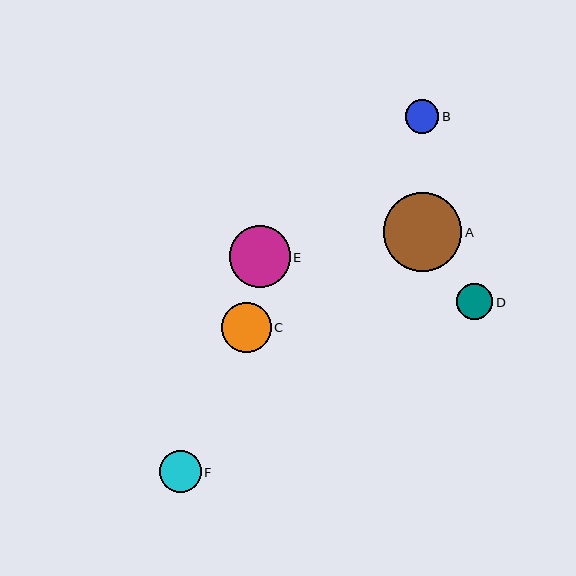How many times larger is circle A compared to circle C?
Circle A is approximately 1.6 times the size of circle C.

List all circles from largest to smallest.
From largest to smallest: A, E, C, F, D, B.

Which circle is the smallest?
Circle B is the smallest with a size of approximately 33 pixels.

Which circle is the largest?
Circle A is the largest with a size of approximately 79 pixels.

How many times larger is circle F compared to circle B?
Circle F is approximately 1.3 times the size of circle B.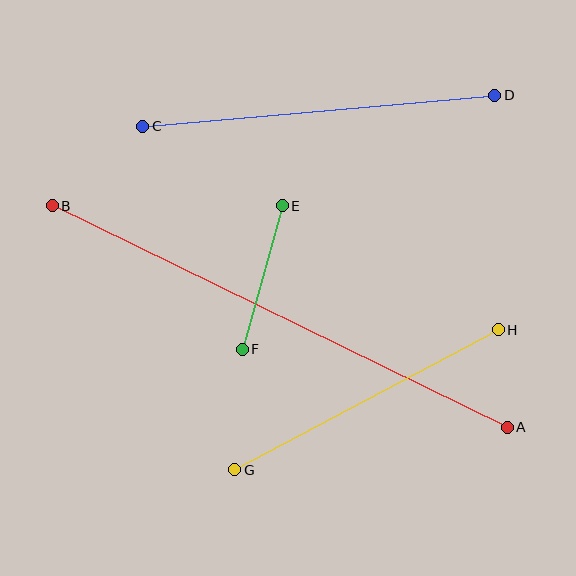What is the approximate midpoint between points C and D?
The midpoint is at approximately (319, 111) pixels.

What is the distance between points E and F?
The distance is approximately 149 pixels.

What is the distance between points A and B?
The distance is approximately 506 pixels.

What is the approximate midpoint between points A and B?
The midpoint is at approximately (280, 316) pixels.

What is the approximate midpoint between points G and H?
The midpoint is at approximately (366, 400) pixels.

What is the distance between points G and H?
The distance is approximately 299 pixels.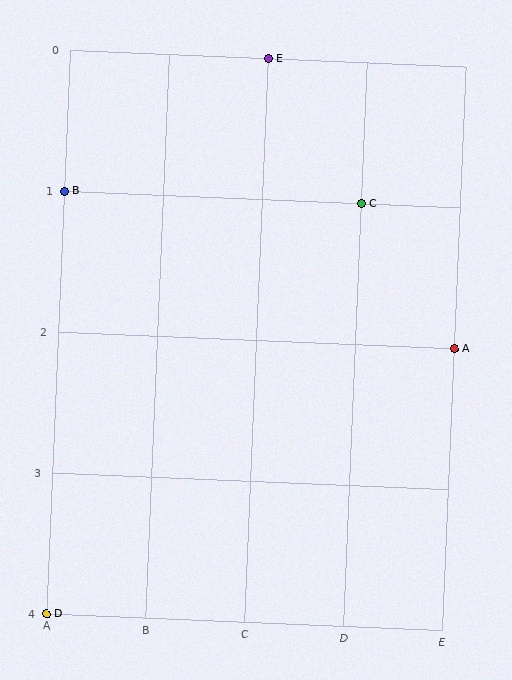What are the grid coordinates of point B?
Point B is at grid coordinates (A, 1).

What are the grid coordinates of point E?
Point E is at grid coordinates (C, 0).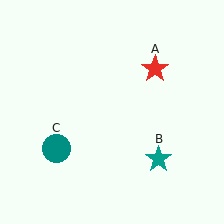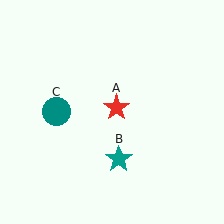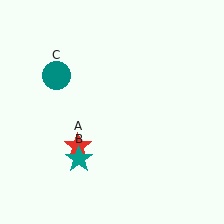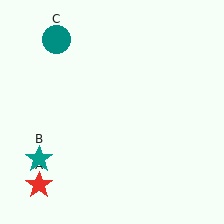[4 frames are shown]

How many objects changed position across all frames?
3 objects changed position: red star (object A), teal star (object B), teal circle (object C).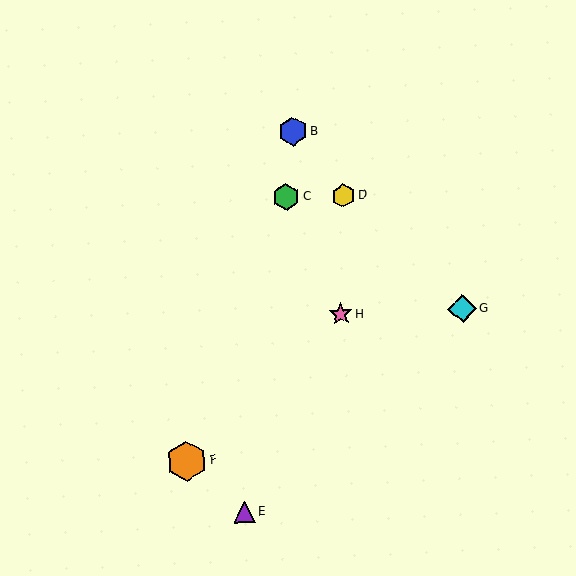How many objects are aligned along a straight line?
3 objects (A, F, H) are aligned along a straight line.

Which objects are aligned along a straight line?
Objects A, F, H are aligned along a straight line.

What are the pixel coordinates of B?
Object B is at (293, 131).